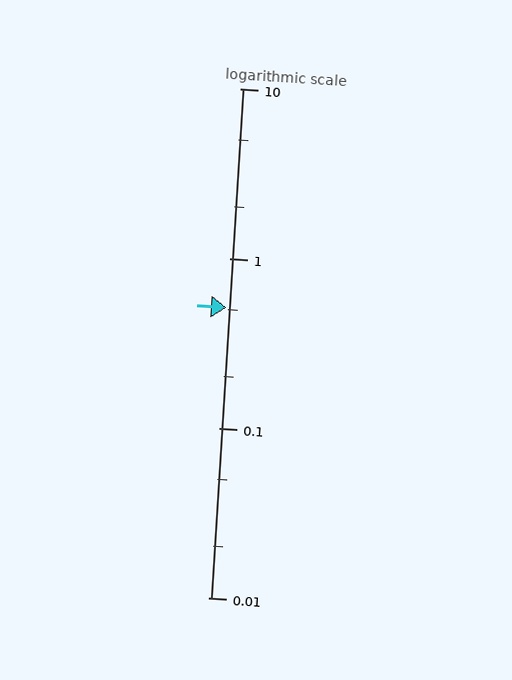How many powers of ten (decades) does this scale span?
The scale spans 3 decades, from 0.01 to 10.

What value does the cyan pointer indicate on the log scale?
The pointer indicates approximately 0.51.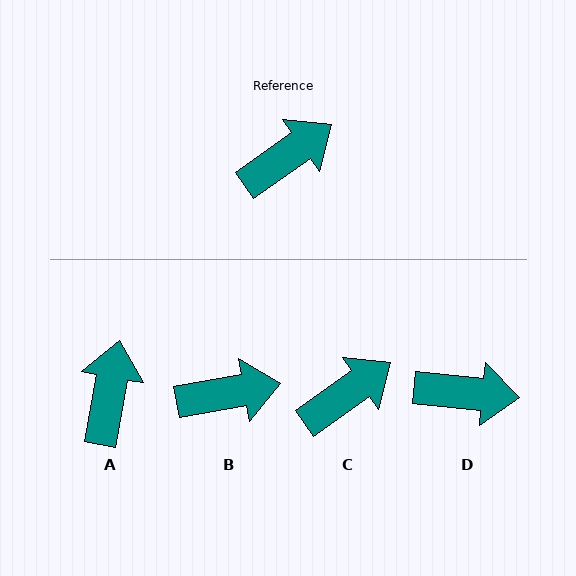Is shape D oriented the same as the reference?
No, it is off by about 41 degrees.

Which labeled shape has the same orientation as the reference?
C.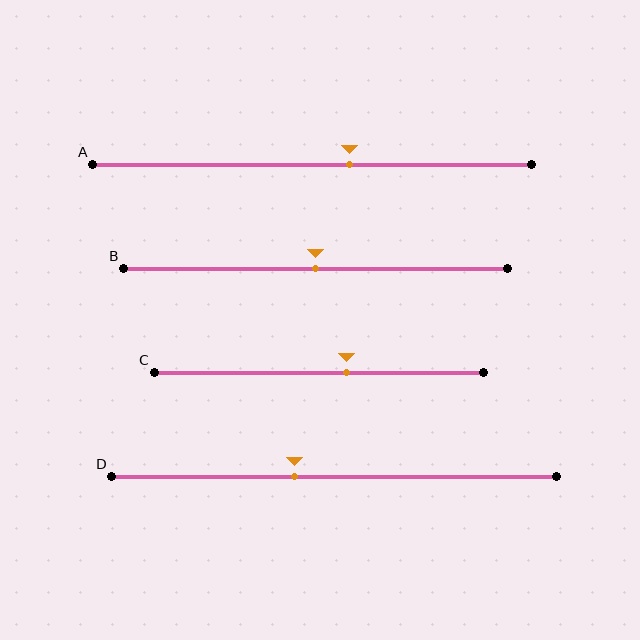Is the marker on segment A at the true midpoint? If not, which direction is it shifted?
No, the marker on segment A is shifted to the right by about 9% of the segment length.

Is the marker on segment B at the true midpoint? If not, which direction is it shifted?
Yes, the marker on segment B is at the true midpoint.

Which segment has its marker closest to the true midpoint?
Segment B has its marker closest to the true midpoint.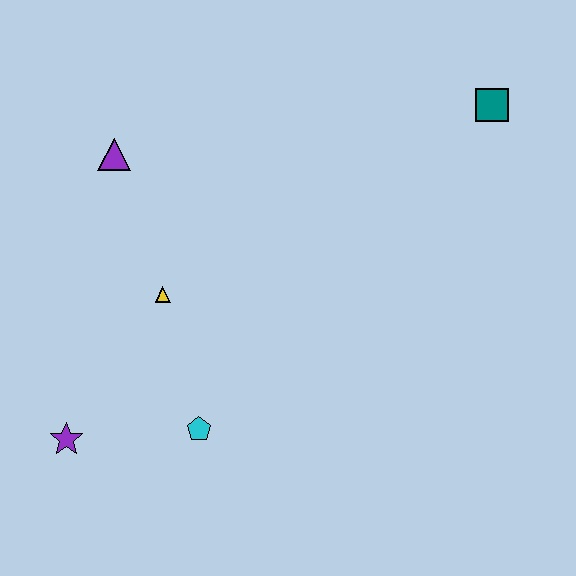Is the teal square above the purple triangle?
Yes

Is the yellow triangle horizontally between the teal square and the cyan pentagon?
No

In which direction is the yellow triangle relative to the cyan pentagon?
The yellow triangle is above the cyan pentagon.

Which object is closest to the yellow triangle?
The cyan pentagon is closest to the yellow triangle.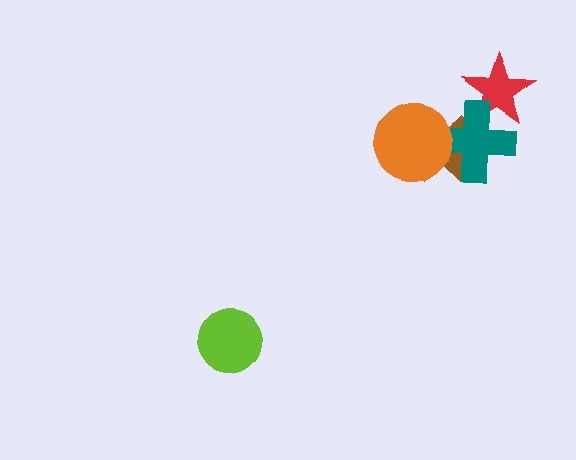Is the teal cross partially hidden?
Yes, it is partially covered by another shape.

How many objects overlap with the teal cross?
3 objects overlap with the teal cross.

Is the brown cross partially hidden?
Yes, it is partially covered by another shape.